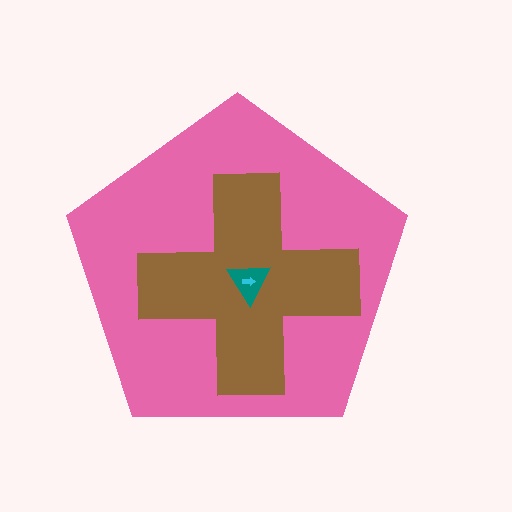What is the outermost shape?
The pink pentagon.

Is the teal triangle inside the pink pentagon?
Yes.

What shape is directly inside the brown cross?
The teal triangle.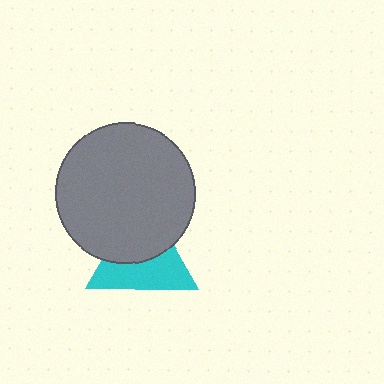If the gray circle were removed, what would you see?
You would see the complete cyan triangle.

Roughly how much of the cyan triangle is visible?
About half of it is visible (roughly 51%).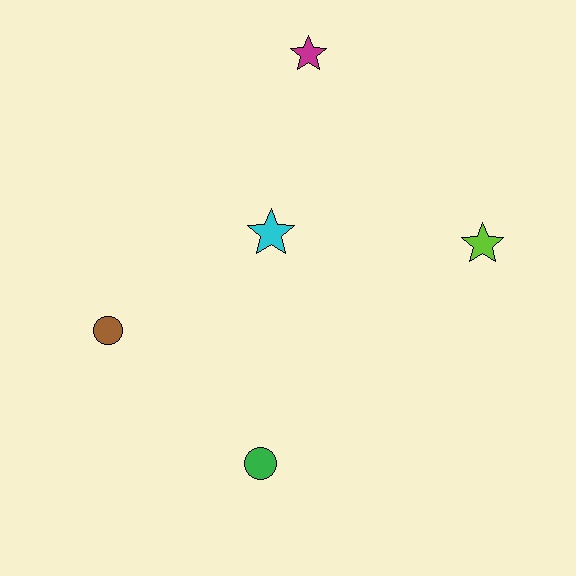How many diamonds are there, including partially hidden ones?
There are no diamonds.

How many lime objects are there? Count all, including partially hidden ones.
There is 1 lime object.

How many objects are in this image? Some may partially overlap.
There are 5 objects.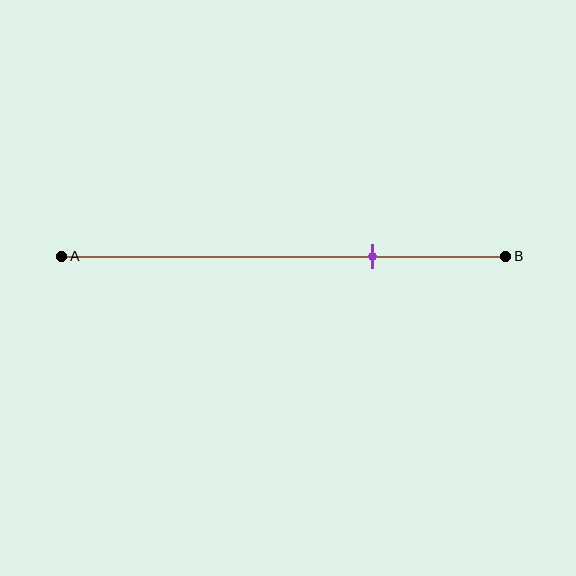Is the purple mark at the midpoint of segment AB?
No, the mark is at about 70% from A, not at the 50% midpoint.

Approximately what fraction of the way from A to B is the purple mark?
The purple mark is approximately 70% of the way from A to B.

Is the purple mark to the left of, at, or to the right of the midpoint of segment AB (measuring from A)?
The purple mark is to the right of the midpoint of segment AB.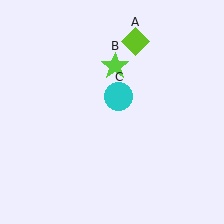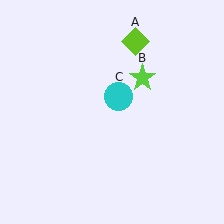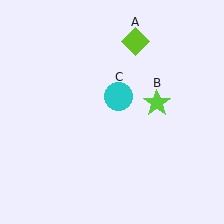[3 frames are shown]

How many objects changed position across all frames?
1 object changed position: lime star (object B).